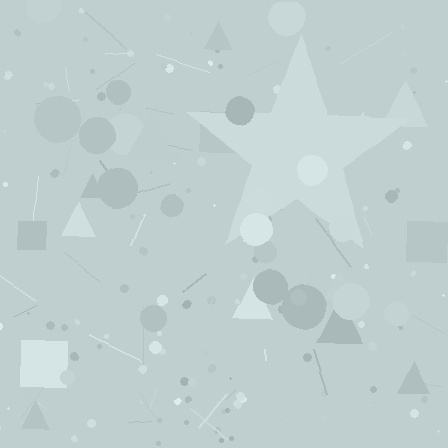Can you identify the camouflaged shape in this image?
The camouflaged shape is a star.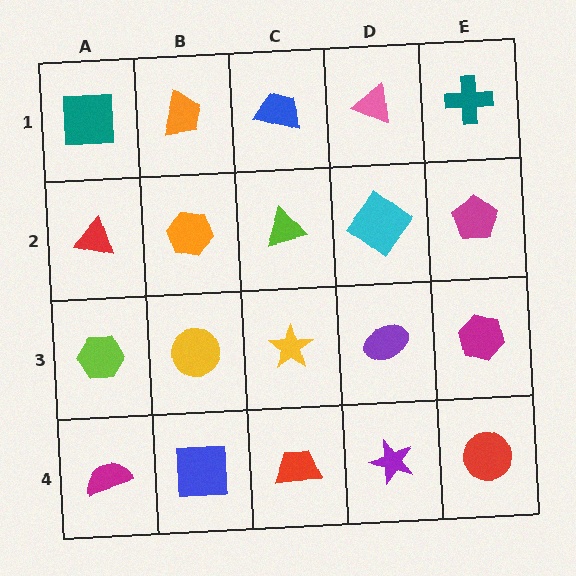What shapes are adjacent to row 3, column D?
A cyan diamond (row 2, column D), a purple star (row 4, column D), a yellow star (row 3, column C), a magenta hexagon (row 3, column E).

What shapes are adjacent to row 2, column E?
A teal cross (row 1, column E), a magenta hexagon (row 3, column E), a cyan diamond (row 2, column D).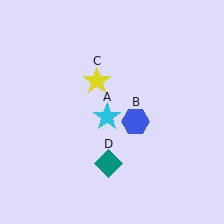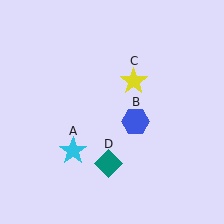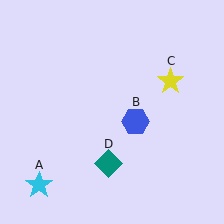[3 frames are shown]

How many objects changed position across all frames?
2 objects changed position: cyan star (object A), yellow star (object C).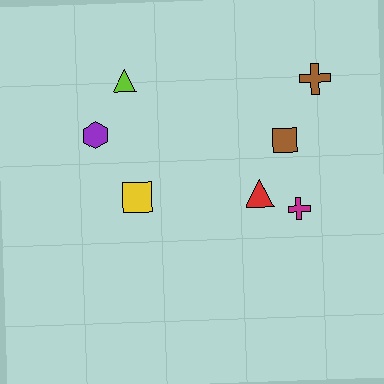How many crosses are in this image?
There are 2 crosses.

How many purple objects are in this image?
There is 1 purple object.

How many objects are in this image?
There are 7 objects.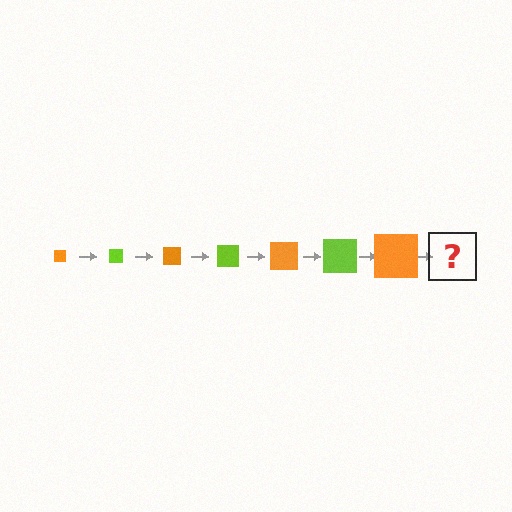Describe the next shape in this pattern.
It should be a lime square, larger than the previous one.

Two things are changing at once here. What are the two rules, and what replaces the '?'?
The two rules are that the square grows larger each step and the color cycles through orange and lime. The '?' should be a lime square, larger than the previous one.